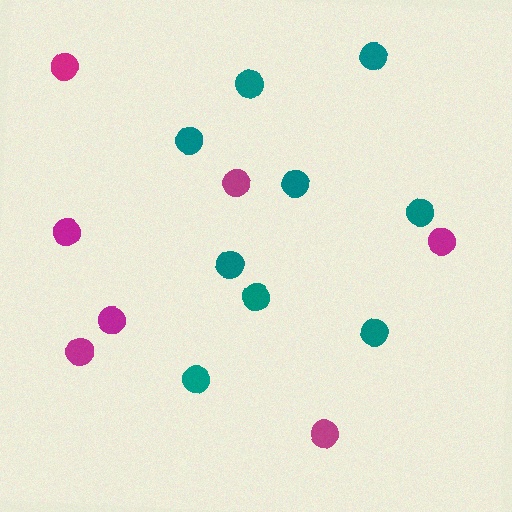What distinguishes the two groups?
There are 2 groups: one group of teal circles (9) and one group of magenta circles (7).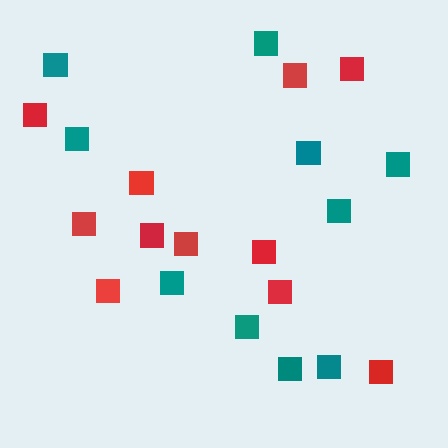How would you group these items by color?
There are 2 groups: one group of teal squares (10) and one group of red squares (11).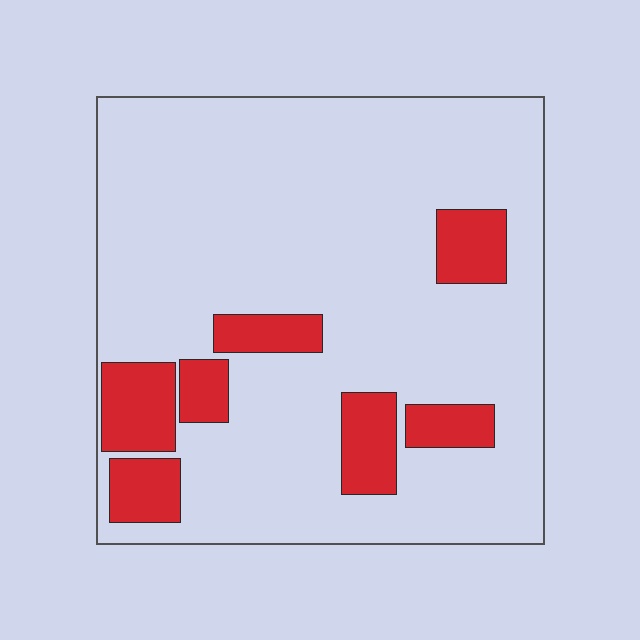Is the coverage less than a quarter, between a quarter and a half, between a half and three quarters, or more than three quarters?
Less than a quarter.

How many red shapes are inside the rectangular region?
7.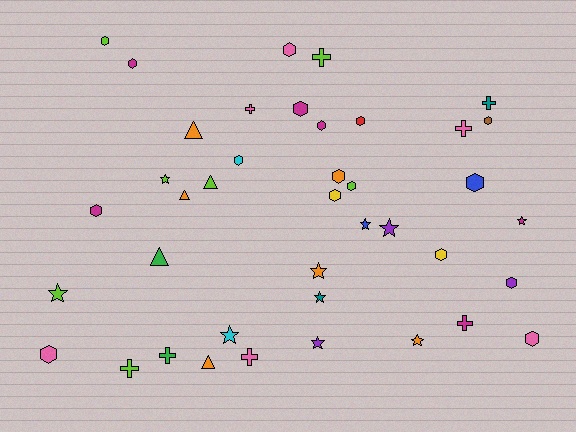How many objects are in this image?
There are 40 objects.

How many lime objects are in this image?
There are 7 lime objects.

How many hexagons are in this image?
There are 17 hexagons.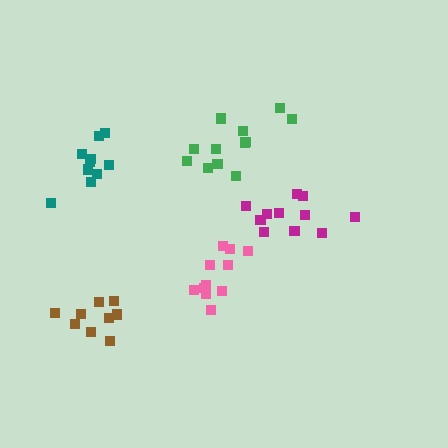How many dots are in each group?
Group 1: 11 dots, Group 2: 11 dots, Group 3: 10 dots, Group 4: 12 dots, Group 5: 9 dots (53 total).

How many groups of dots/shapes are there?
There are 5 groups.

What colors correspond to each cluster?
The clusters are colored: pink, magenta, teal, green, brown.